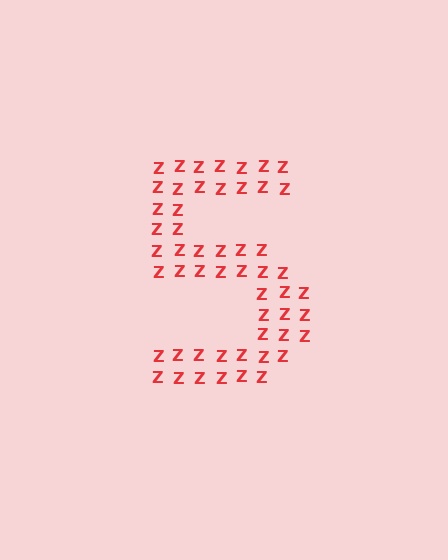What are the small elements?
The small elements are letter Z's.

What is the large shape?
The large shape is the digit 5.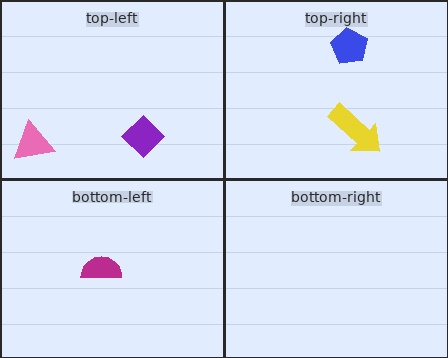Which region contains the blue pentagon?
The top-right region.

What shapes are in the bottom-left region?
The magenta semicircle.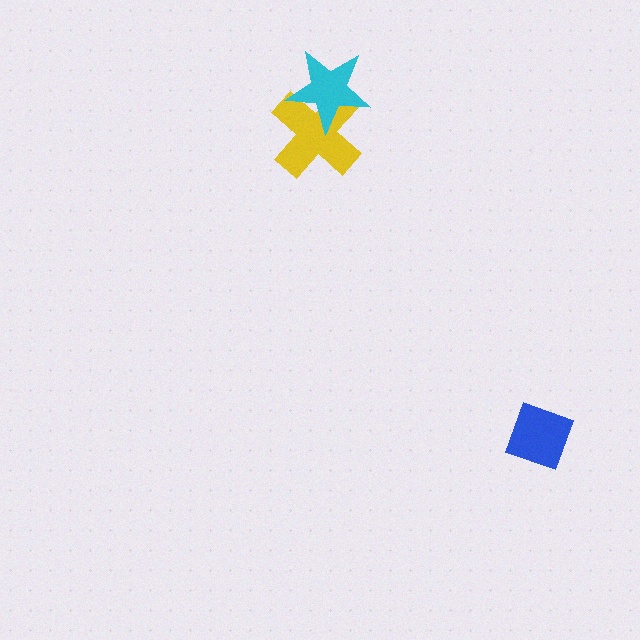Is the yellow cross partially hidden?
Yes, it is partially covered by another shape.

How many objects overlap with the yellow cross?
1 object overlaps with the yellow cross.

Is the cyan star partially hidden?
No, no other shape covers it.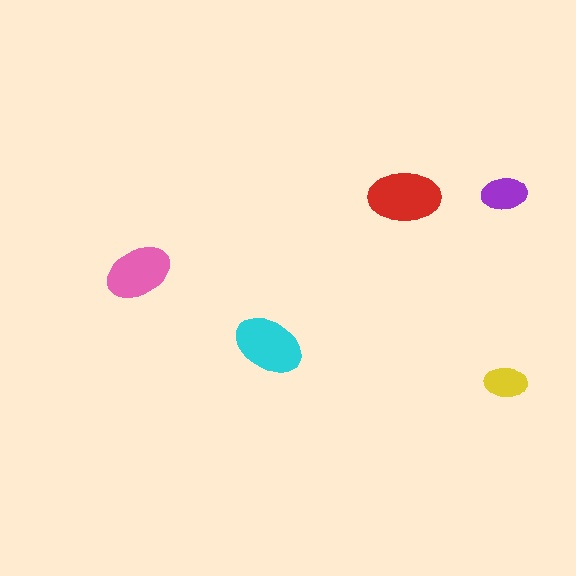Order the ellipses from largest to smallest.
the red one, the cyan one, the pink one, the purple one, the yellow one.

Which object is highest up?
The purple ellipse is topmost.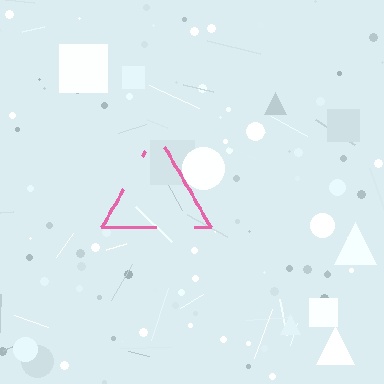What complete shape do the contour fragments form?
The contour fragments form a triangle.